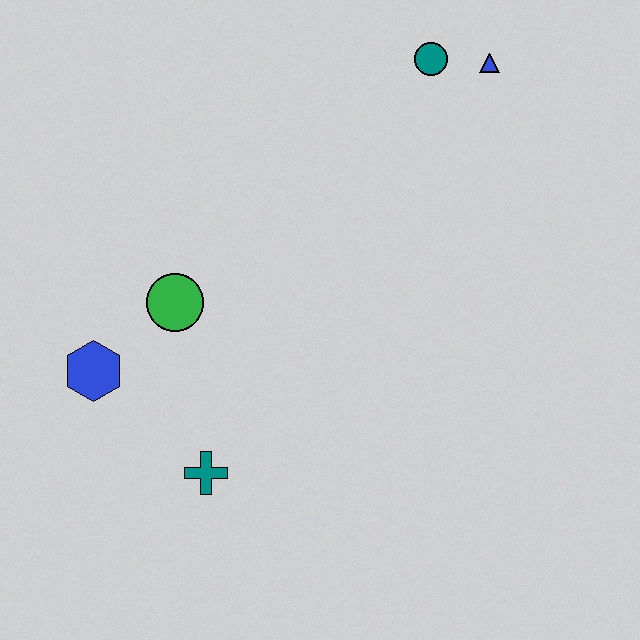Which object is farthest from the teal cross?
The blue triangle is farthest from the teal cross.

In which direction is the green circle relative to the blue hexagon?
The green circle is to the right of the blue hexagon.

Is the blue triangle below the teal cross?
No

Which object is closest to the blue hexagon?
The green circle is closest to the blue hexagon.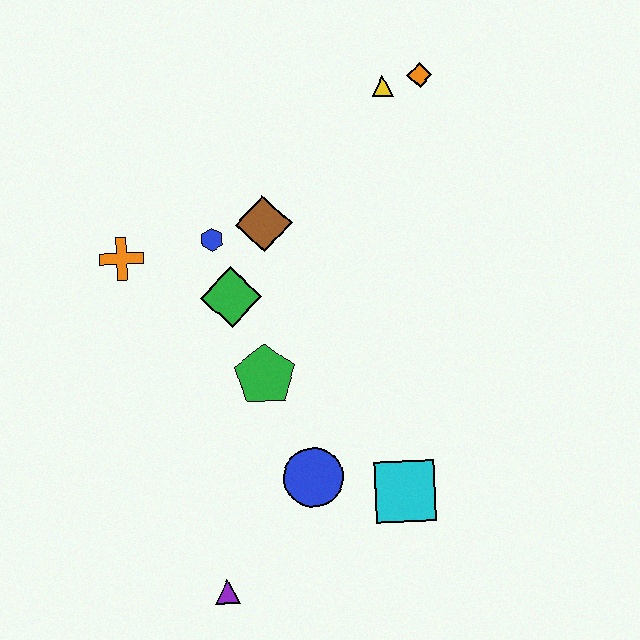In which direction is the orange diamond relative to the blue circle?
The orange diamond is above the blue circle.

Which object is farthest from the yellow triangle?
The purple triangle is farthest from the yellow triangle.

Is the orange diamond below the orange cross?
No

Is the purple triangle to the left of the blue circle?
Yes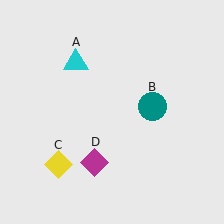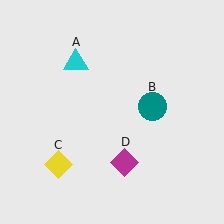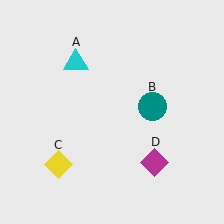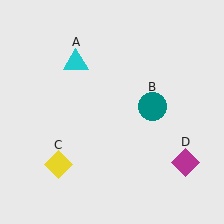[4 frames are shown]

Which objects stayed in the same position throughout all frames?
Cyan triangle (object A) and teal circle (object B) and yellow diamond (object C) remained stationary.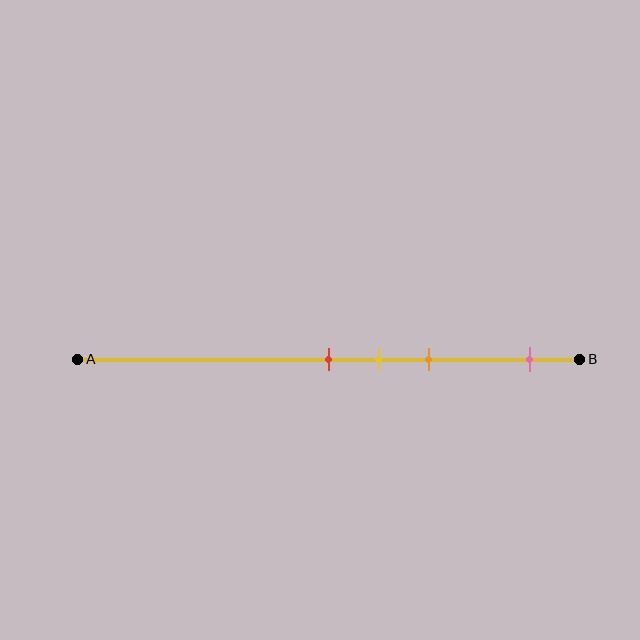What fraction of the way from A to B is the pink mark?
The pink mark is approximately 90% (0.9) of the way from A to B.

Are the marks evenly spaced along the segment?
No, the marks are not evenly spaced.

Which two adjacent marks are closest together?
The red and yellow marks are the closest adjacent pair.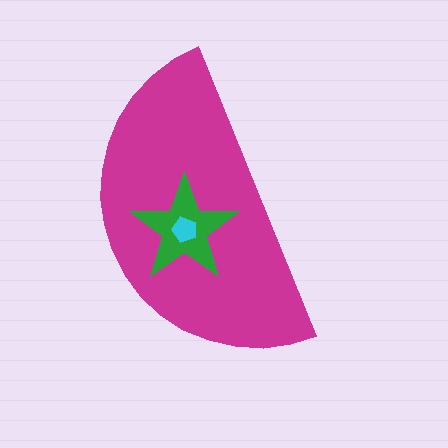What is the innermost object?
The cyan pentagon.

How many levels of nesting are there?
3.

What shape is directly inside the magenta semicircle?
The green star.